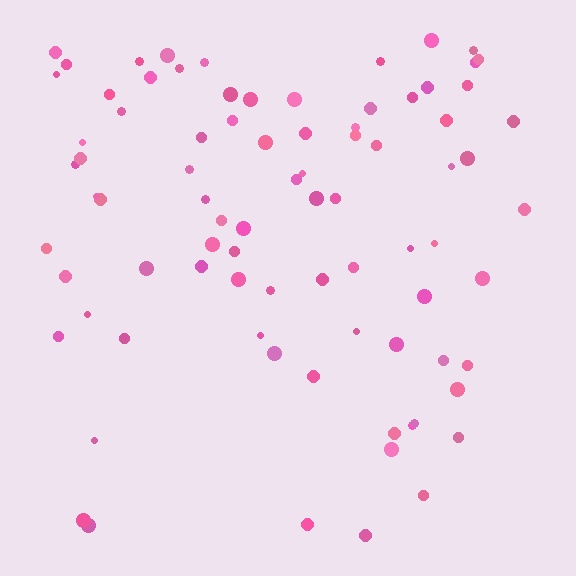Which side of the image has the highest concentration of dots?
The top.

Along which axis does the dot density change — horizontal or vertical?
Vertical.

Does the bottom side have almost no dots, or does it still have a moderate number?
Still a moderate number, just noticeably fewer than the top.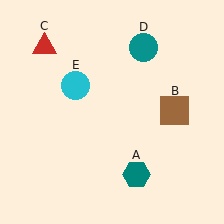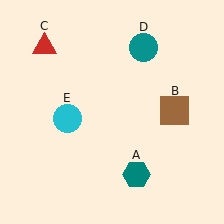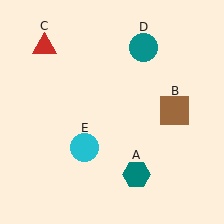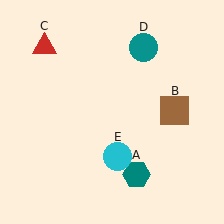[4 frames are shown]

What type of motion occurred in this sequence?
The cyan circle (object E) rotated counterclockwise around the center of the scene.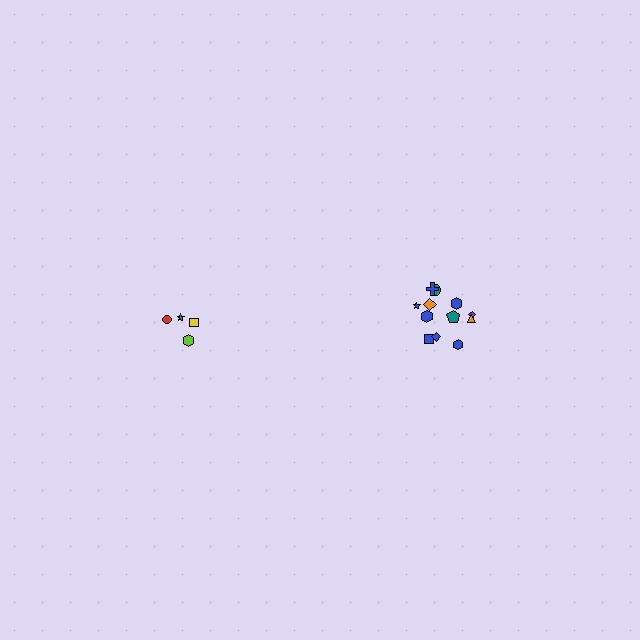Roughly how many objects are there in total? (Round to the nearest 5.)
Roughly 15 objects in total.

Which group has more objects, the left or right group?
The right group.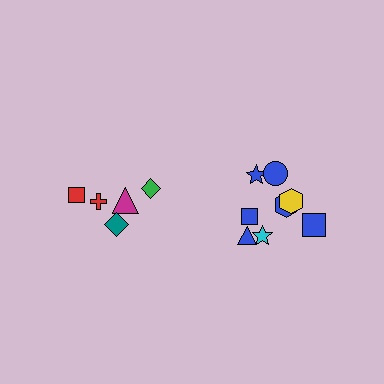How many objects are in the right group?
There are 8 objects.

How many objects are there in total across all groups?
There are 13 objects.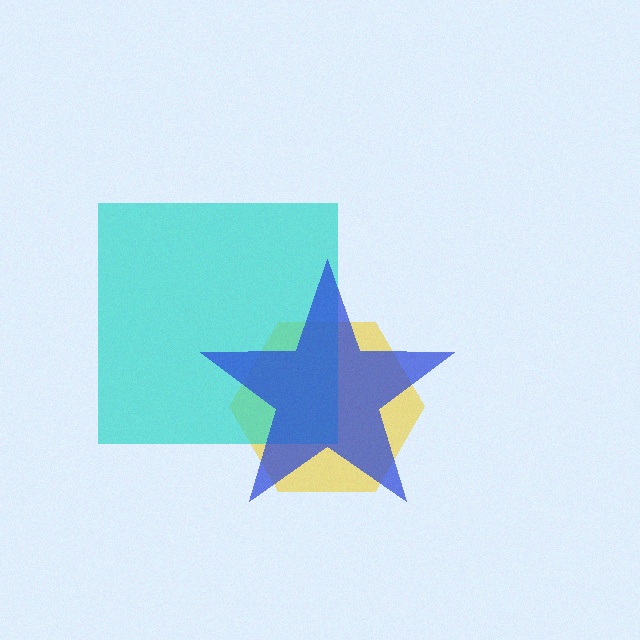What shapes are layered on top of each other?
The layered shapes are: a yellow hexagon, a cyan square, a blue star.